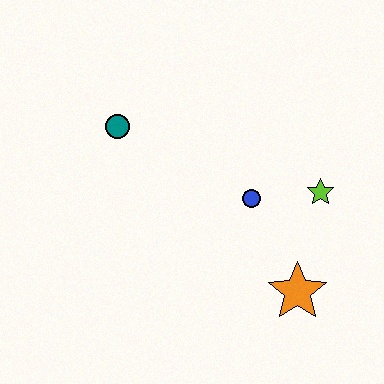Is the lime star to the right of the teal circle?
Yes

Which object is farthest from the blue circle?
The teal circle is farthest from the blue circle.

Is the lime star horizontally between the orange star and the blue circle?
No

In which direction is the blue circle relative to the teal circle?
The blue circle is to the right of the teal circle.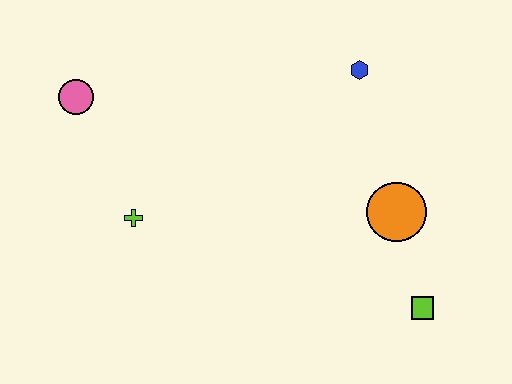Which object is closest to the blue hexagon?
The orange circle is closest to the blue hexagon.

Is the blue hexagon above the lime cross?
Yes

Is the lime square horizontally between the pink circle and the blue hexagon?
No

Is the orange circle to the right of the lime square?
No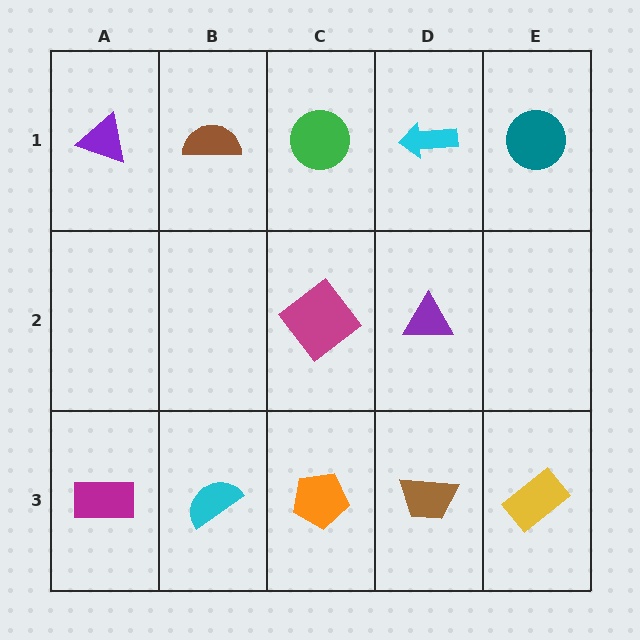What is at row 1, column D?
A cyan arrow.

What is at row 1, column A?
A purple triangle.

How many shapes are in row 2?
2 shapes.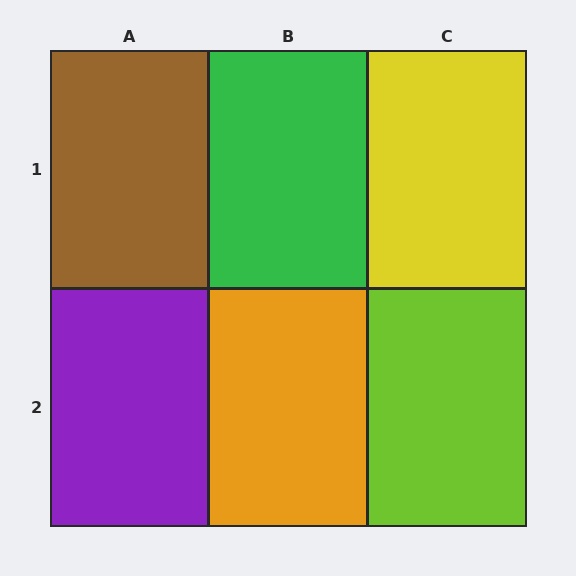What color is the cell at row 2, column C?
Lime.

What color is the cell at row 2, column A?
Purple.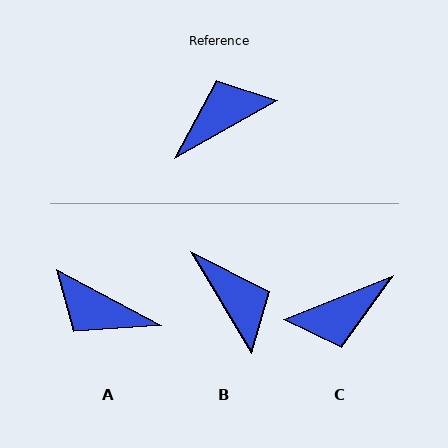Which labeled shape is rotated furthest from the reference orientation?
C, about 172 degrees away.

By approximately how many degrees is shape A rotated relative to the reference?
Approximately 123 degrees counter-clockwise.